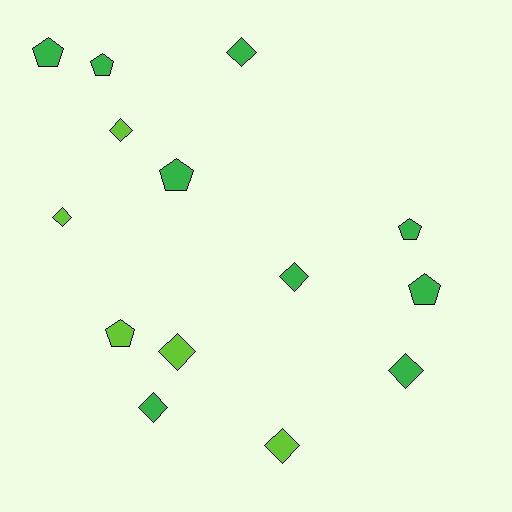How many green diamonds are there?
There are 4 green diamonds.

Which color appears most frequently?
Green, with 9 objects.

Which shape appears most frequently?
Diamond, with 8 objects.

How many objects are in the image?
There are 14 objects.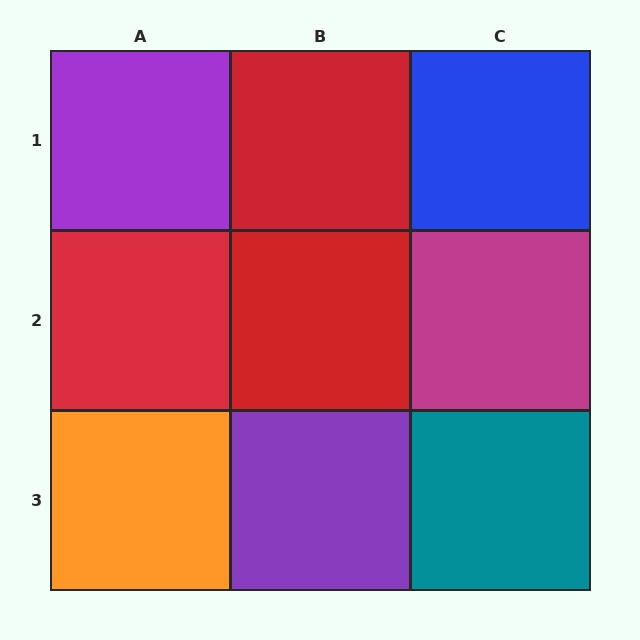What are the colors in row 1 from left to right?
Purple, red, blue.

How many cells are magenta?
1 cell is magenta.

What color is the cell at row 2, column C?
Magenta.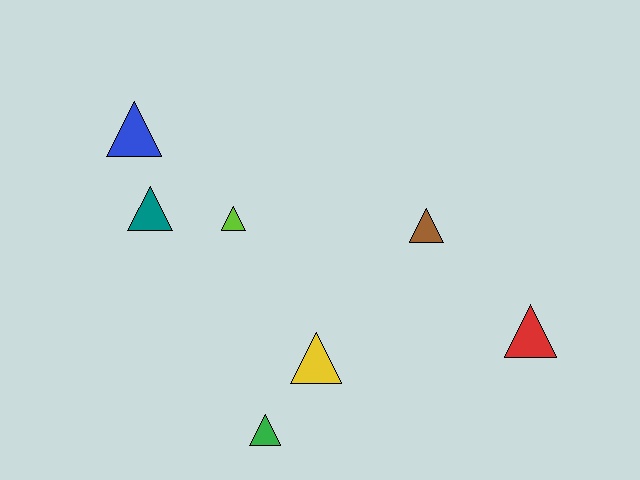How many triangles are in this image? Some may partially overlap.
There are 7 triangles.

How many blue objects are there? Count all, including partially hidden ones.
There is 1 blue object.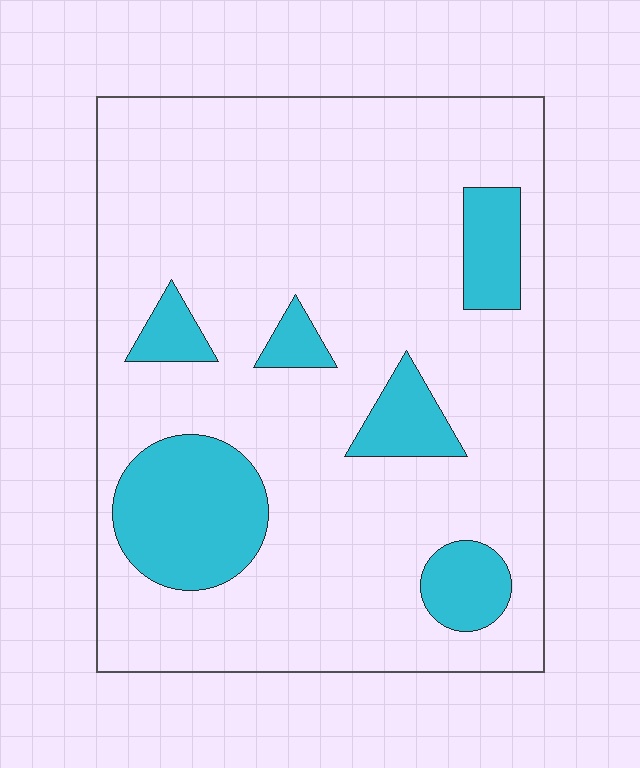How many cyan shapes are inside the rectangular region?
6.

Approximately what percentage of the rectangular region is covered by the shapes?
Approximately 20%.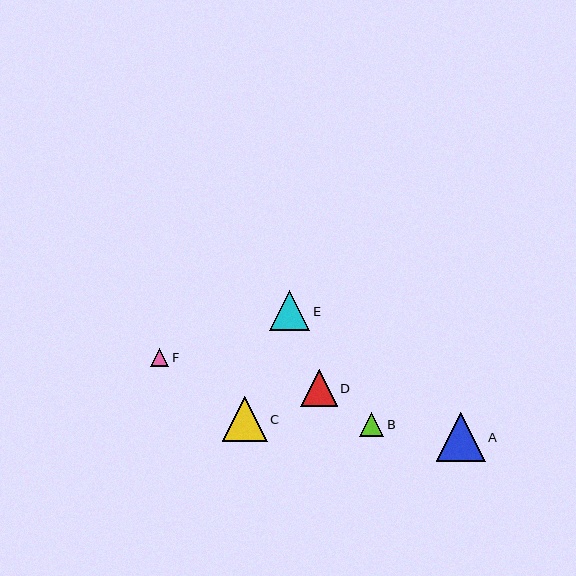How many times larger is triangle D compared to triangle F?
Triangle D is approximately 2.1 times the size of triangle F.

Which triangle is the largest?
Triangle A is the largest with a size of approximately 49 pixels.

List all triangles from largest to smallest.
From largest to smallest: A, C, E, D, B, F.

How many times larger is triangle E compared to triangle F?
Triangle E is approximately 2.3 times the size of triangle F.